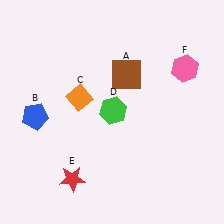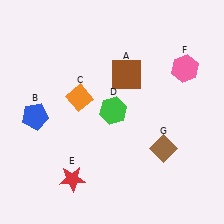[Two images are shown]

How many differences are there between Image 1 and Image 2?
There is 1 difference between the two images.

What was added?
A brown diamond (G) was added in Image 2.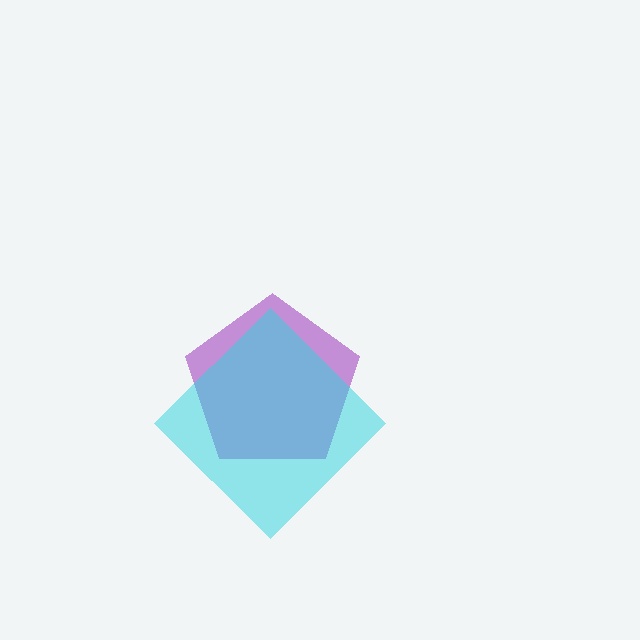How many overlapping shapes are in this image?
There are 2 overlapping shapes in the image.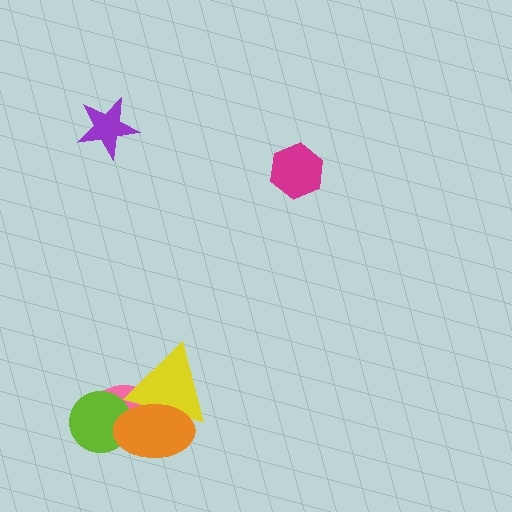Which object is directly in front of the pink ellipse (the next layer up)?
The yellow triangle is directly in front of the pink ellipse.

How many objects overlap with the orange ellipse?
3 objects overlap with the orange ellipse.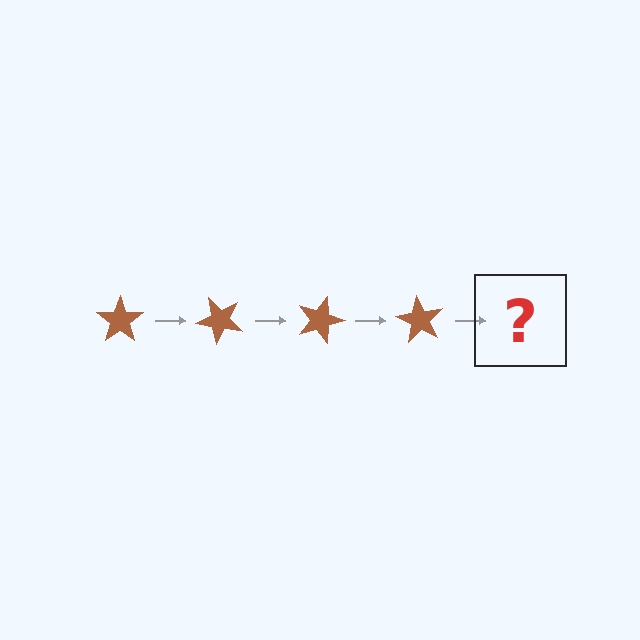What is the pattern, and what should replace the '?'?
The pattern is that the star rotates 45 degrees each step. The '?' should be a brown star rotated 180 degrees.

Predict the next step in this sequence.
The next step is a brown star rotated 180 degrees.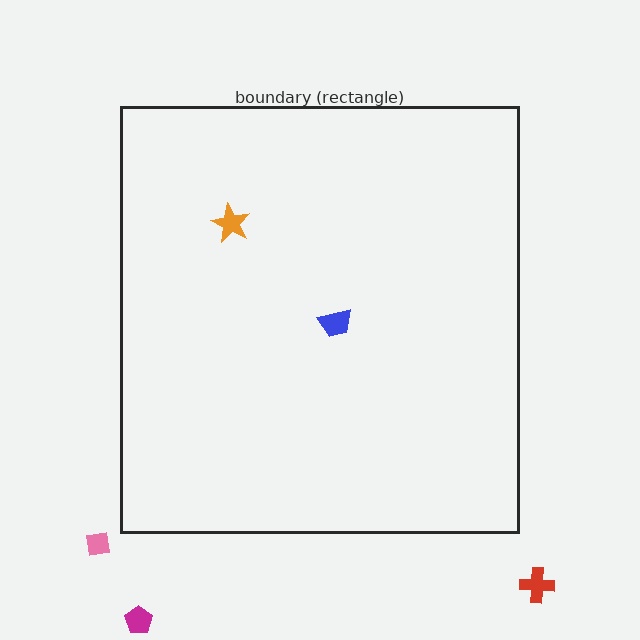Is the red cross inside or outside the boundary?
Outside.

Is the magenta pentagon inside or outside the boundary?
Outside.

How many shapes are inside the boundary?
2 inside, 3 outside.